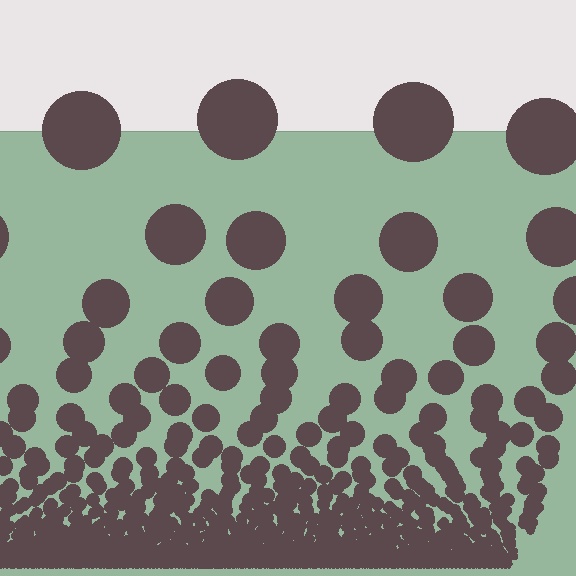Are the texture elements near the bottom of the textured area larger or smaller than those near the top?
Smaller. The gradient is inverted — elements near the bottom are smaller and denser.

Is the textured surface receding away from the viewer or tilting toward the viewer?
The surface appears to tilt toward the viewer. Texture elements get larger and sparser toward the top.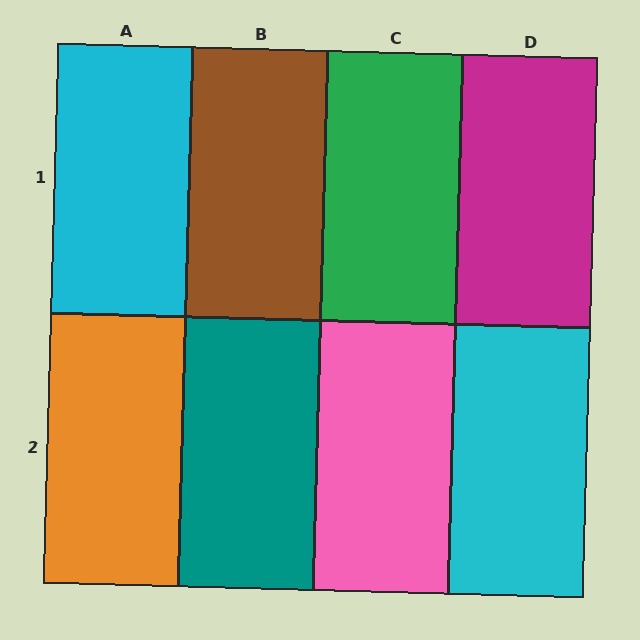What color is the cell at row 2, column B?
Teal.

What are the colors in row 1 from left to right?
Cyan, brown, green, magenta.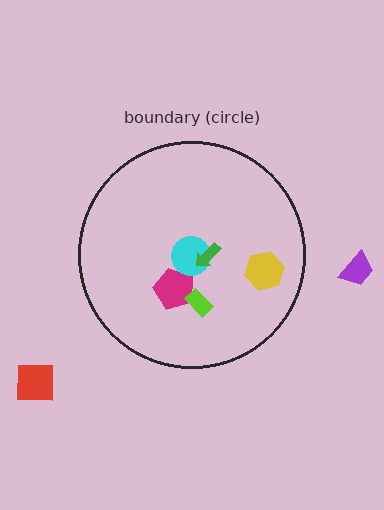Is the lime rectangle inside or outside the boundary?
Inside.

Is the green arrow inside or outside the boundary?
Inside.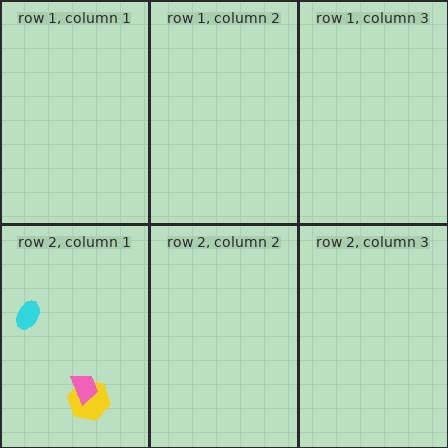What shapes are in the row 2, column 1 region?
The cyan ellipse, the yellow hexagon, the pink trapezoid.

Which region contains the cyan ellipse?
The row 2, column 1 region.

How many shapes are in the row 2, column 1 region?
3.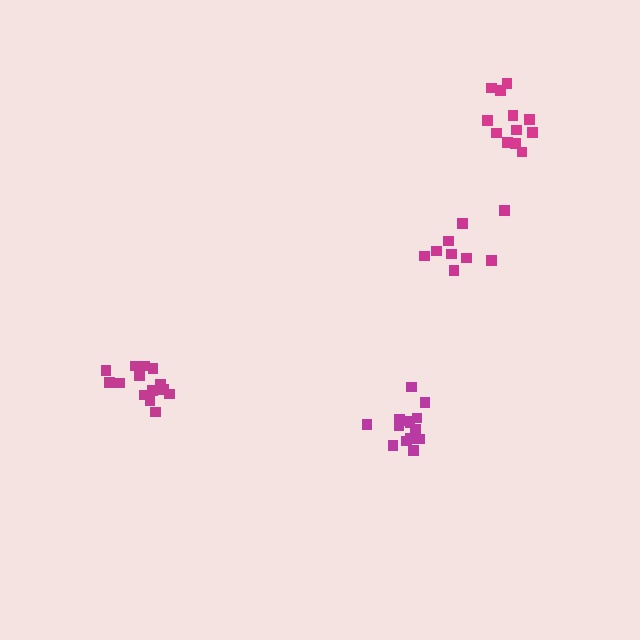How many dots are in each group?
Group 1: 14 dots, Group 2: 9 dots, Group 3: 12 dots, Group 4: 14 dots (49 total).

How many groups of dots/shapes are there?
There are 4 groups.